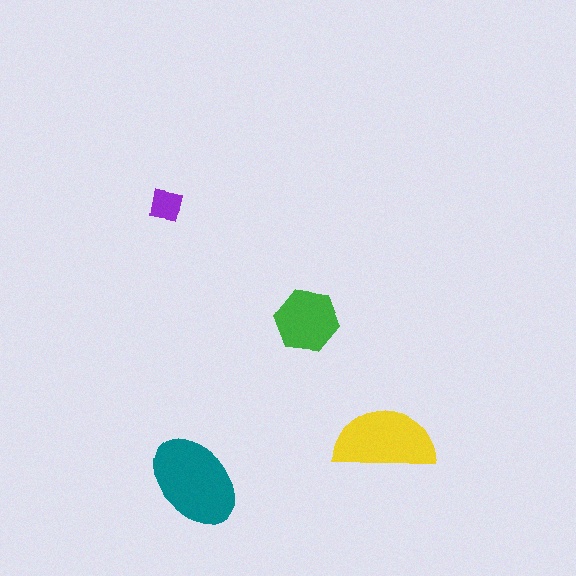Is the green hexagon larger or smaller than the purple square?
Larger.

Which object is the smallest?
The purple square.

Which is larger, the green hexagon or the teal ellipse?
The teal ellipse.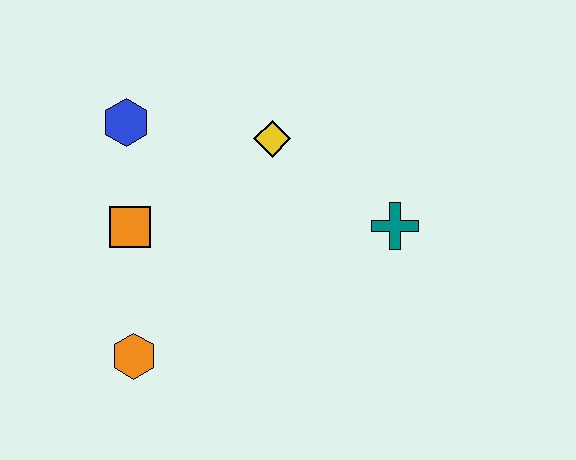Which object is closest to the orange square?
The blue hexagon is closest to the orange square.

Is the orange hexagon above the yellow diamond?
No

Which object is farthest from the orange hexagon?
The teal cross is farthest from the orange hexagon.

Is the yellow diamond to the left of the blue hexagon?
No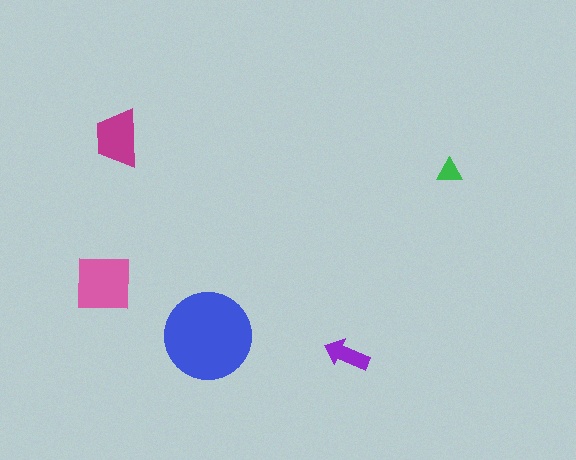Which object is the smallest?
The green triangle.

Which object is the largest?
The blue circle.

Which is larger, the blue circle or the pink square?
The blue circle.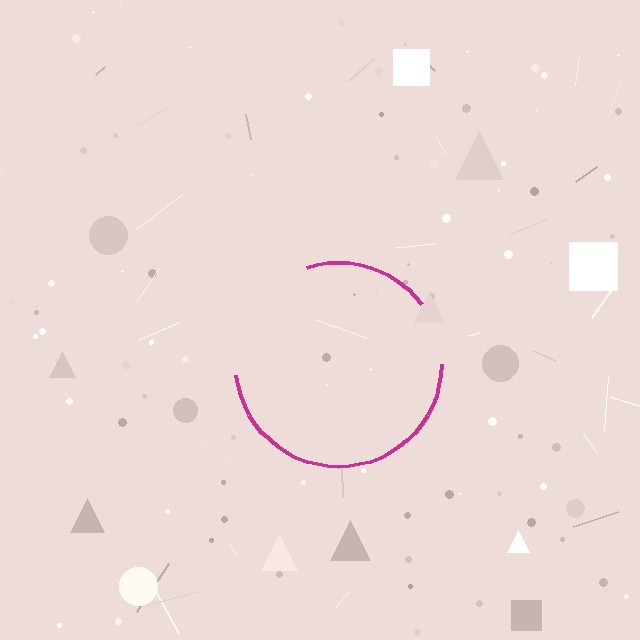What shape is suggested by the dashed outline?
The dashed outline suggests a circle.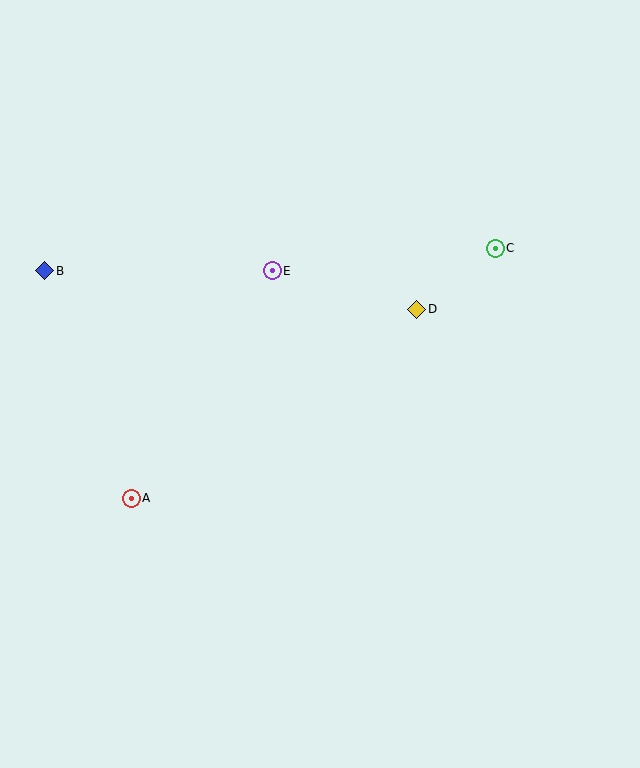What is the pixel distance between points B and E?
The distance between B and E is 228 pixels.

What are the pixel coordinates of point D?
Point D is at (417, 309).